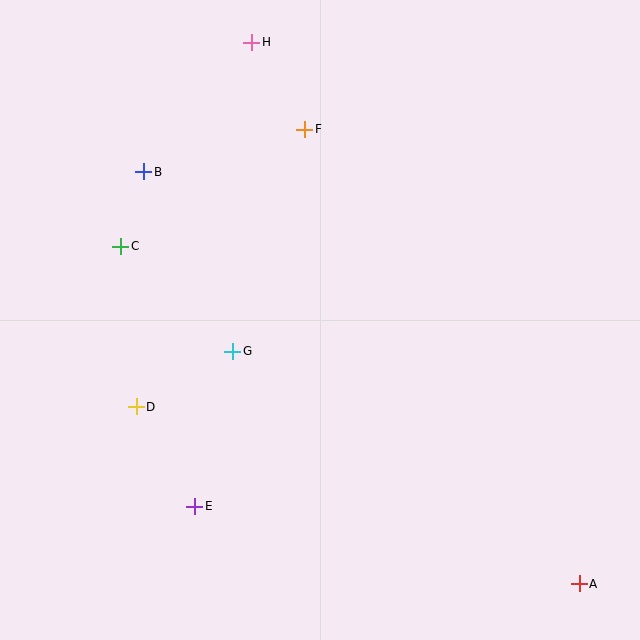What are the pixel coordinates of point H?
Point H is at (252, 42).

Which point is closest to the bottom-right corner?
Point A is closest to the bottom-right corner.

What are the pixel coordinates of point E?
Point E is at (195, 506).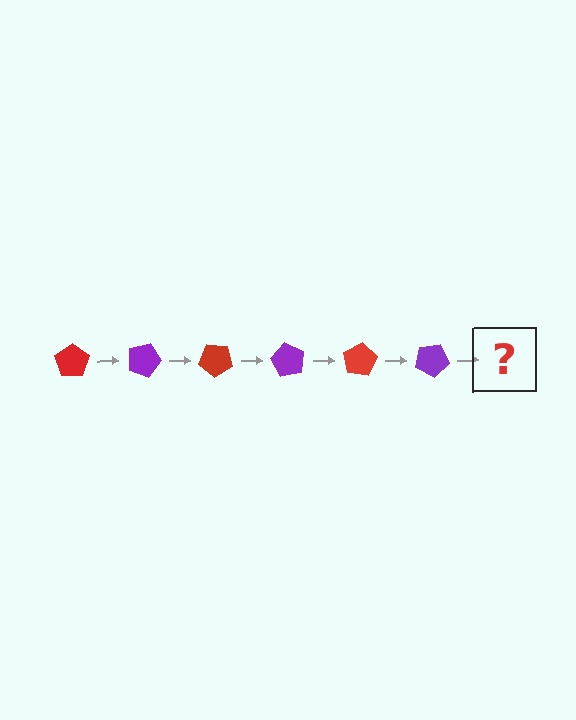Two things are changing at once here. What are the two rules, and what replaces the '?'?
The two rules are that it rotates 20 degrees each step and the color cycles through red and purple. The '?' should be a red pentagon, rotated 120 degrees from the start.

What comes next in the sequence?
The next element should be a red pentagon, rotated 120 degrees from the start.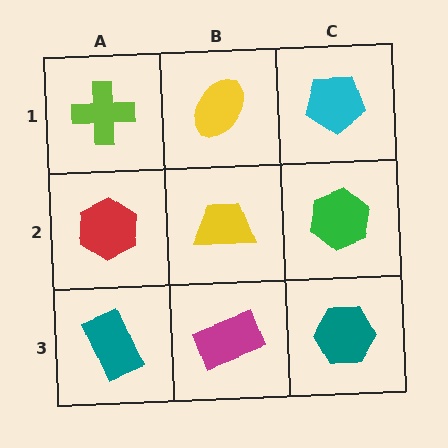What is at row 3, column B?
A magenta rectangle.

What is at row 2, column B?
A yellow trapezoid.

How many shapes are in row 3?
3 shapes.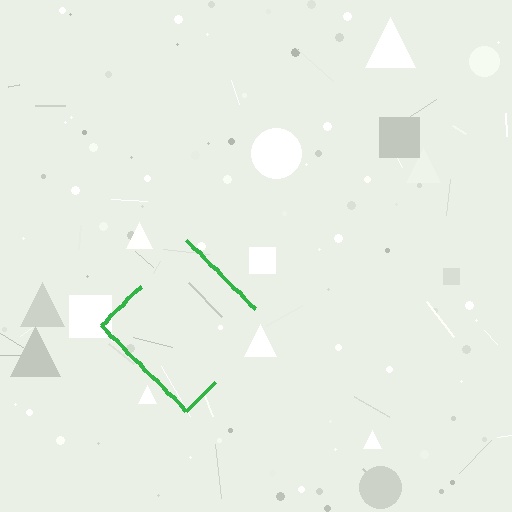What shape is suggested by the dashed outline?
The dashed outline suggests a diamond.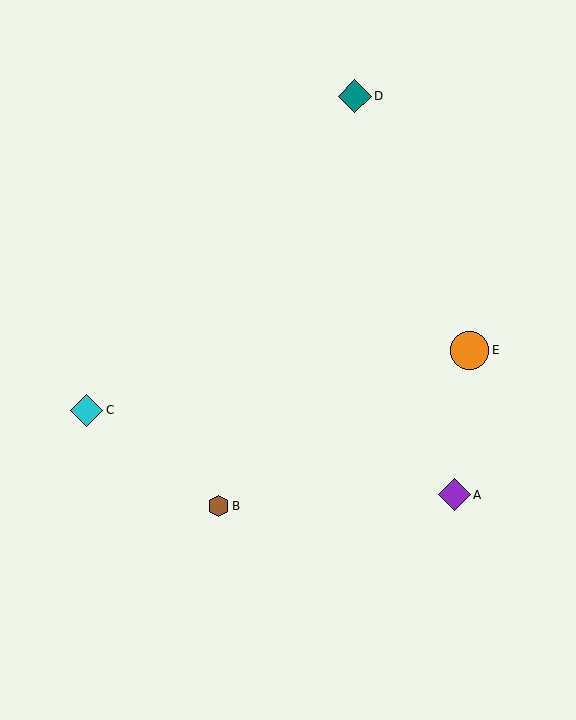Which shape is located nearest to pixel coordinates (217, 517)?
The brown hexagon (labeled B) at (218, 506) is nearest to that location.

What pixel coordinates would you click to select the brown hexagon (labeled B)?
Click at (218, 506) to select the brown hexagon B.